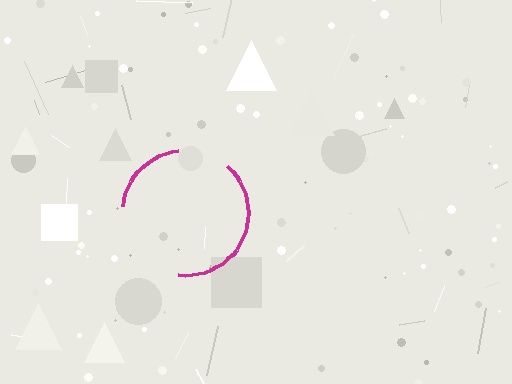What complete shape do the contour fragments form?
The contour fragments form a circle.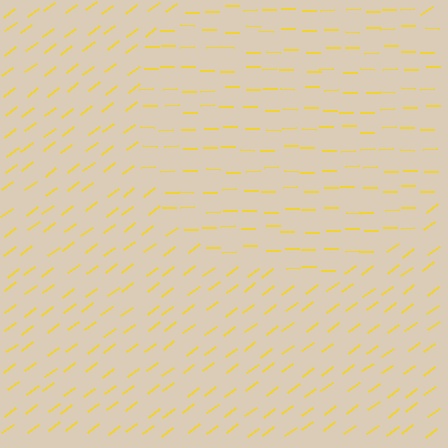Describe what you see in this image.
The image is filled with small yellow line segments. A circle region in the image has lines oriented differently from the surrounding lines, creating a visible texture boundary.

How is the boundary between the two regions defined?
The boundary is defined purely by a change in line orientation (approximately 36 degrees difference). All lines are the same color and thickness.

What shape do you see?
I see a circle.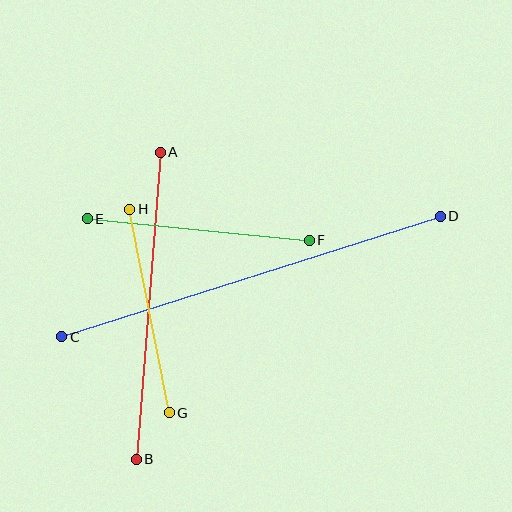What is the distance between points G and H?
The distance is approximately 207 pixels.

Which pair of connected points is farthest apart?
Points C and D are farthest apart.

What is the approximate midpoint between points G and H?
The midpoint is at approximately (149, 311) pixels.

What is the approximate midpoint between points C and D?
The midpoint is at approximately (251, 276) pixels.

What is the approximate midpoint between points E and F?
The midpoint is at approximately (198, 229) pixels.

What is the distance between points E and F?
The distance is approximately 223 pixels.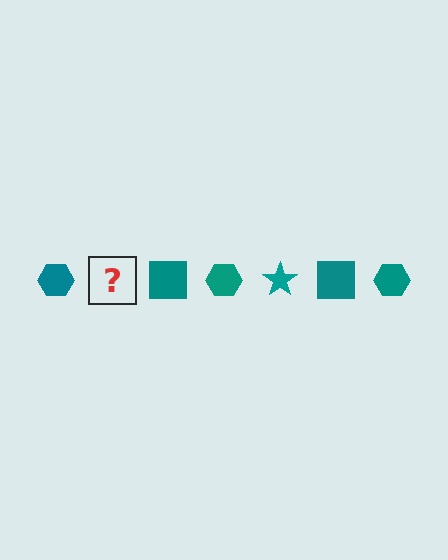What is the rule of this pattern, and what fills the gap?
The rule is that the pattern cycles through hexagon, star, square shapes in teal. The gap should be filled with a teal star.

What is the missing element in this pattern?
The missing element is a teal star.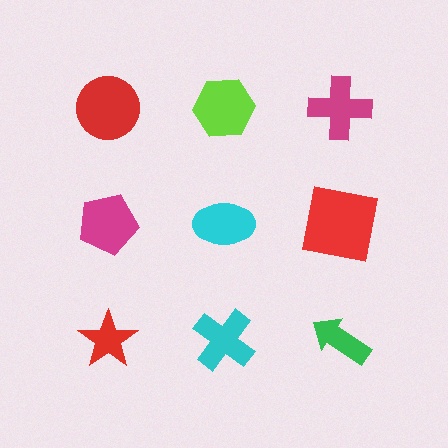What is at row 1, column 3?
A magenta cross.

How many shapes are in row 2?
3 shapes.